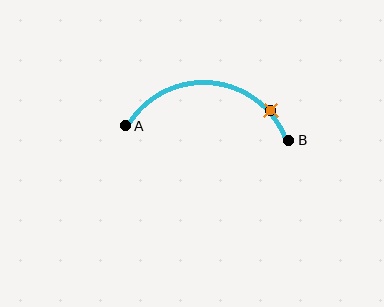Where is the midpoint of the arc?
The arc midpoint is the point on the curve farthest from the straight line joining A and B. It sits above that line.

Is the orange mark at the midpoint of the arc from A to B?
No. The orange mark lies on the arc but is closer to endpoint B. The arc midpoint would be at the point on the curve equidistant along the arc from both A and B.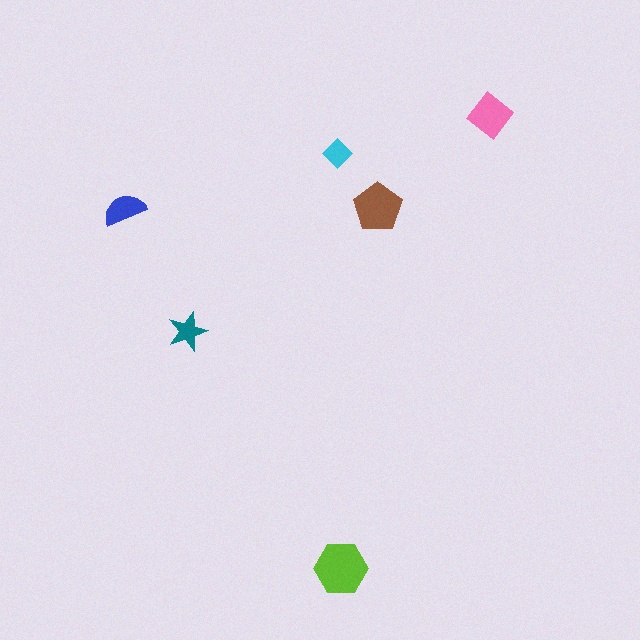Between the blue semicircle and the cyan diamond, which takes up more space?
The blue semicircle.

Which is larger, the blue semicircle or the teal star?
The blue semicircle.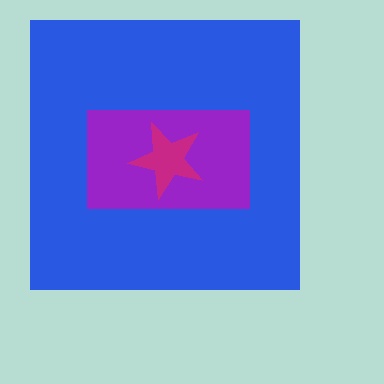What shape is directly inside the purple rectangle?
The magenta star.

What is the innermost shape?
The magenta star.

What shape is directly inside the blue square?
The purple rectangle.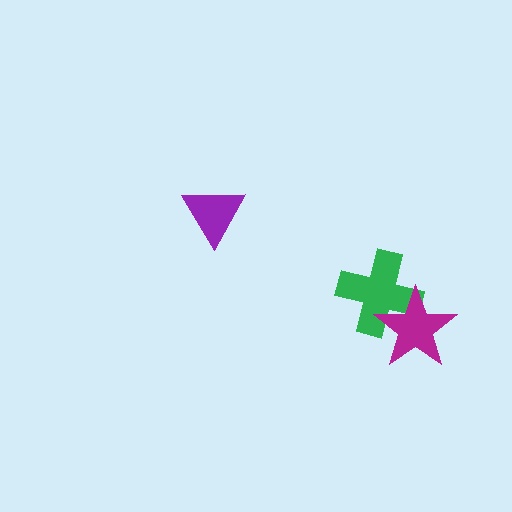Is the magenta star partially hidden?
No, no other shape covers it.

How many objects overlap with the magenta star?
1 object overlaps with the magenta star.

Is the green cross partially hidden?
Yes, it is partially covered by another shape.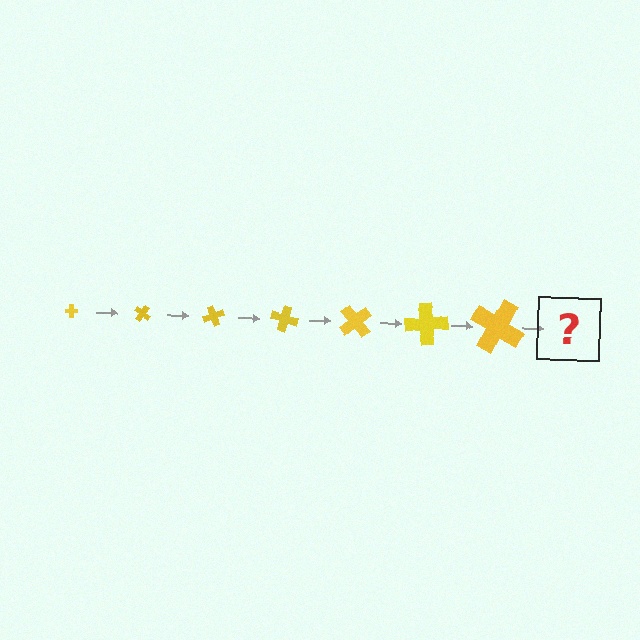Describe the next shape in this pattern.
It should be a cross, larger than the previous one and rotated 245 degrees from the start.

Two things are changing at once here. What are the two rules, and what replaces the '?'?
The two rules are that the cross grows larger each step and it rotates 35 degrees each step. The '?' should be a cross, larger than the previous one and rotated 245 degrees from the start.